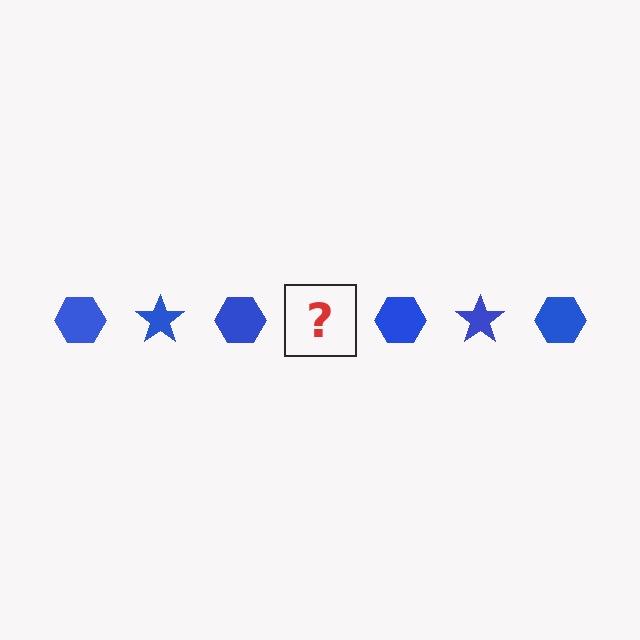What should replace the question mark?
The question mark should be replaced with a blue star.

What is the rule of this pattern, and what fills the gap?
The rule is that the pattern cycles through hexagon, star shapes in blue. The gap should be filled with a blue star.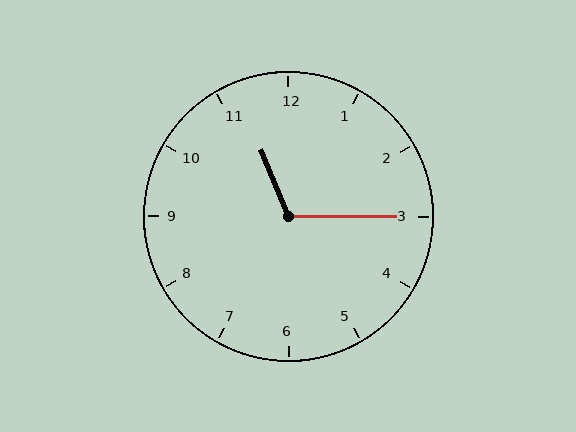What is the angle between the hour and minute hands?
Approximately 112 degrees.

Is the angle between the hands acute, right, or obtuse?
It is obtuse.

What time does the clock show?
11:15.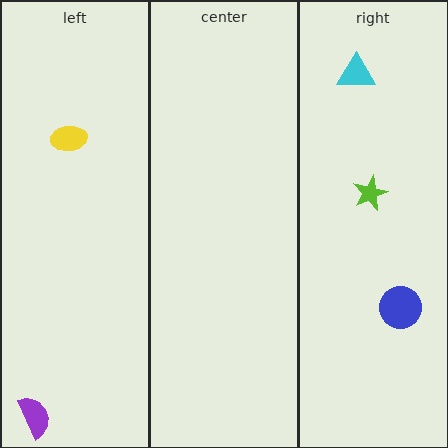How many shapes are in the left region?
2.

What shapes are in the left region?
The yellow ellipse, the purple semicircle.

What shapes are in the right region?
The blue circle, the lime star, the cyan triangle.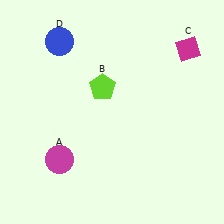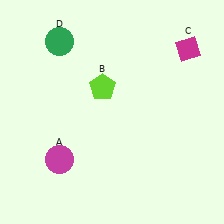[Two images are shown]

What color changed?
The circle (D) changed from blue in Image 1 to green in Image 2.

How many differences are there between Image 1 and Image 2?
There is 1 difference between the two images.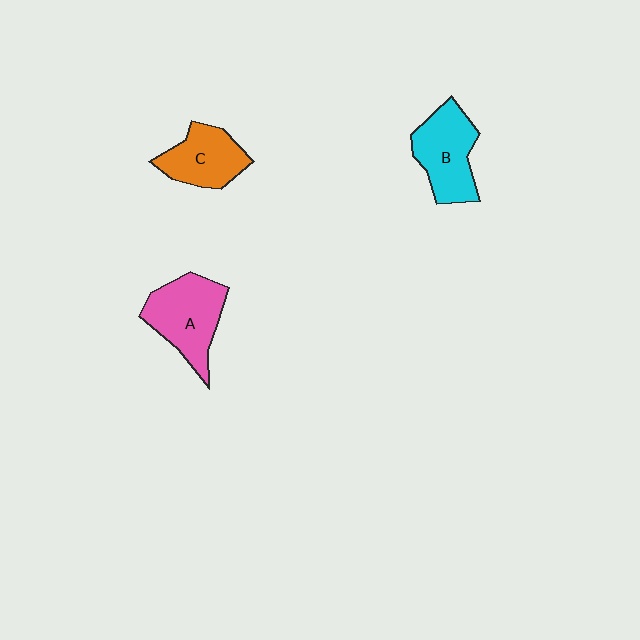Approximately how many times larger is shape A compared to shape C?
Approximately 1.3 times.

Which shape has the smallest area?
Shape C (orange).